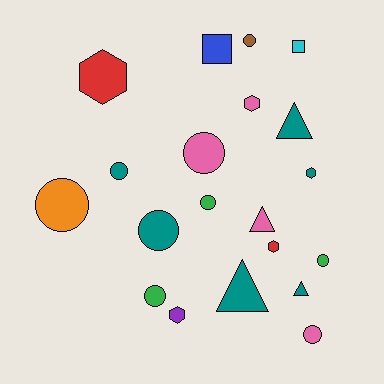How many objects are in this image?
There are 20 objects.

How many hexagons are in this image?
There are 5 hexagons.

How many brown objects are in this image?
There is 1 brown object.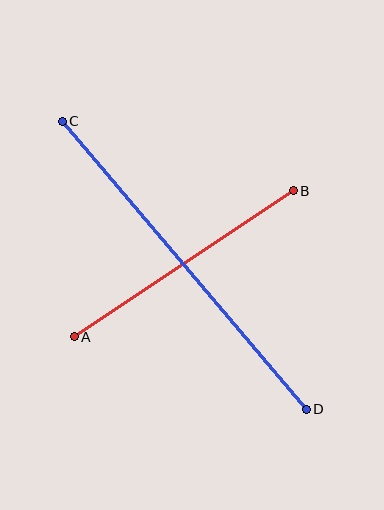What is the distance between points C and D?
The distance is approximately 378 pixels.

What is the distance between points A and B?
The distance is approximately 263 pixels.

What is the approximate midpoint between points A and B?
The midpoint is at approximately (184, 264) pixels.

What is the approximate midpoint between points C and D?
The midpoint is at approximately (184, 265) pixels.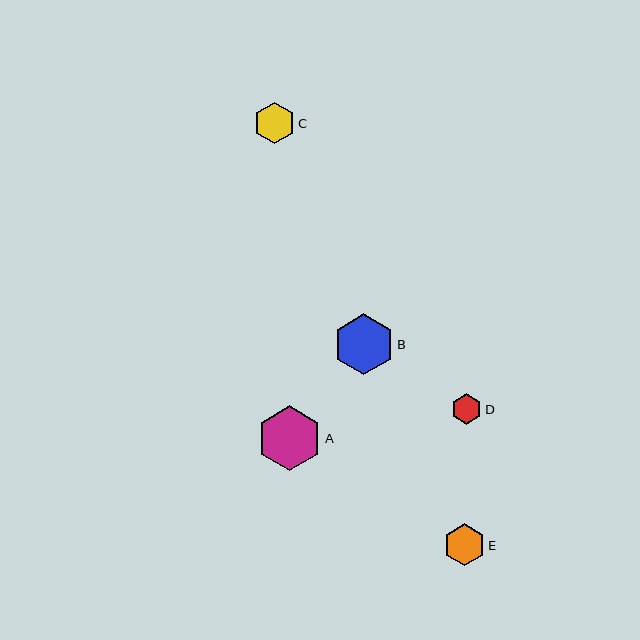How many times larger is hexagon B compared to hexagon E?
Hexagon B is approximately 1.5 times the size of hexagon E.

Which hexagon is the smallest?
Hexagon D is the smallest with a size of approximately 31 pixels.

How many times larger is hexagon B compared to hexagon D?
Hexagon B is approximately 2.0 times the size of hexagon D.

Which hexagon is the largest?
Hexagon A is the largest with a size of approximately 65 pixels.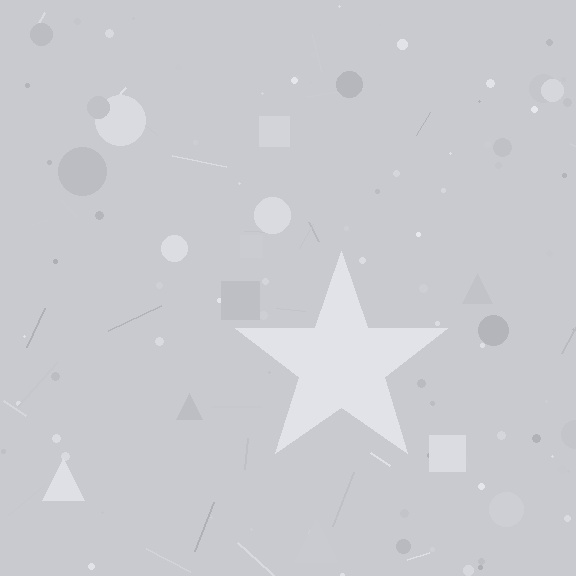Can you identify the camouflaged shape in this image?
The camouflaged shape is a star.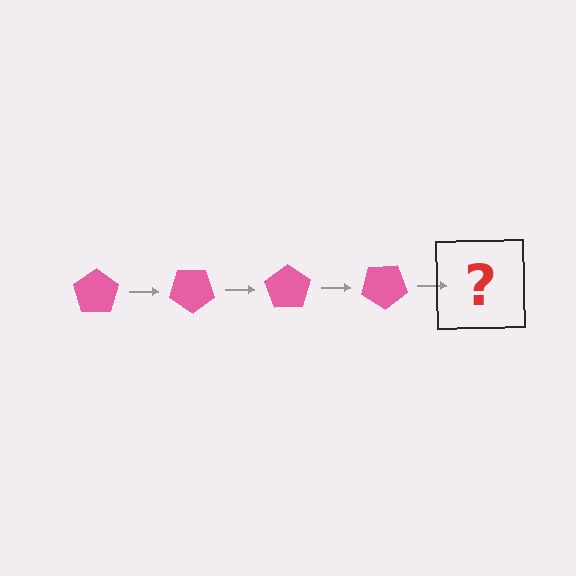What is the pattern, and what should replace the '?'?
The pattern is that the pentagon rotates 35 degrees each step. The '?' should be a pink pentagon rotated 140 degrees.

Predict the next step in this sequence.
The next step is a pink pentagon rotated 140 degrees.